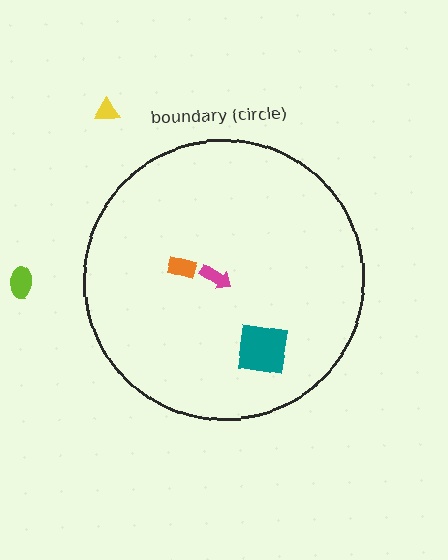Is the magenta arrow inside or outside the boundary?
Inside.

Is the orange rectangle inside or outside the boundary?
Inside.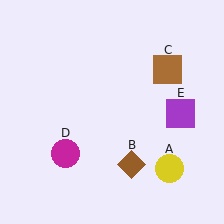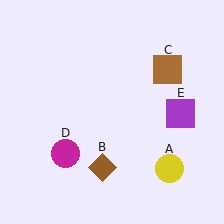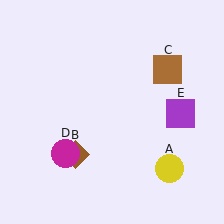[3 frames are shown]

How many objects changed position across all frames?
1 object changed position: brown diamond (object B).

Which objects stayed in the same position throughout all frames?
Yellow circle (object A) and brown square (object C) and magenta circle (object D) and purple square (object E) remained stationary.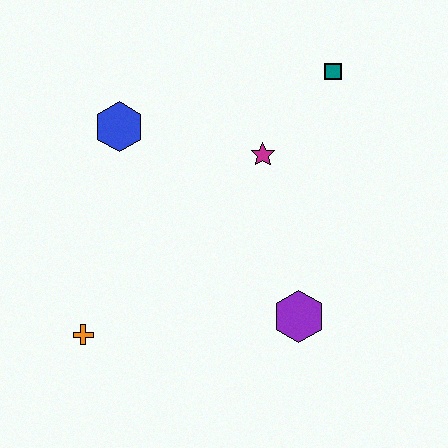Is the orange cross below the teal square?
Yes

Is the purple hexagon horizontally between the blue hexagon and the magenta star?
No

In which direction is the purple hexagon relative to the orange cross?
The purple hexagon is to the right of the orange cross.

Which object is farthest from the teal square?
The orange cross is farthest from the teal square.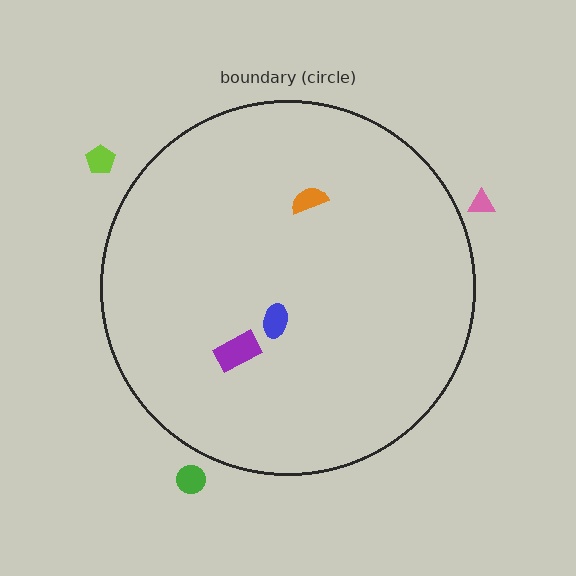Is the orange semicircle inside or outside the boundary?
Inside.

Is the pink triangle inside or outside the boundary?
Outside.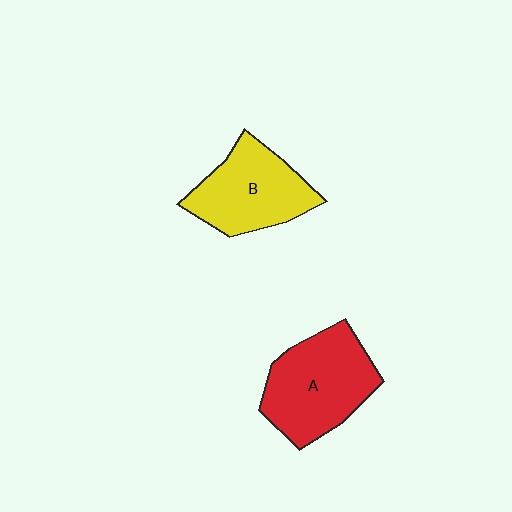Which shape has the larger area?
Shape A (red).